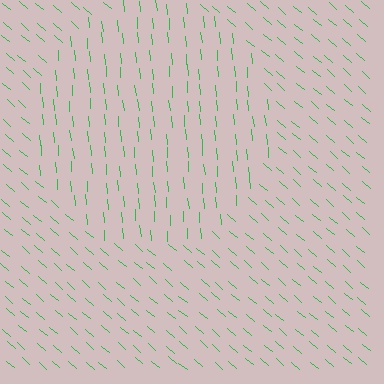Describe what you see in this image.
The image is filled with small green line segments. A circle region in the image has lines oriented differently from the surrounding lines, creating a visible texture boundary.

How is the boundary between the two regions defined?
The boundary is defined purely by a change in line orientation (approximately 45 degrees difference). All lines are the same color and thickness.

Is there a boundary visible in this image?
Yes, there is a texture boundary formed by a change in line orientation.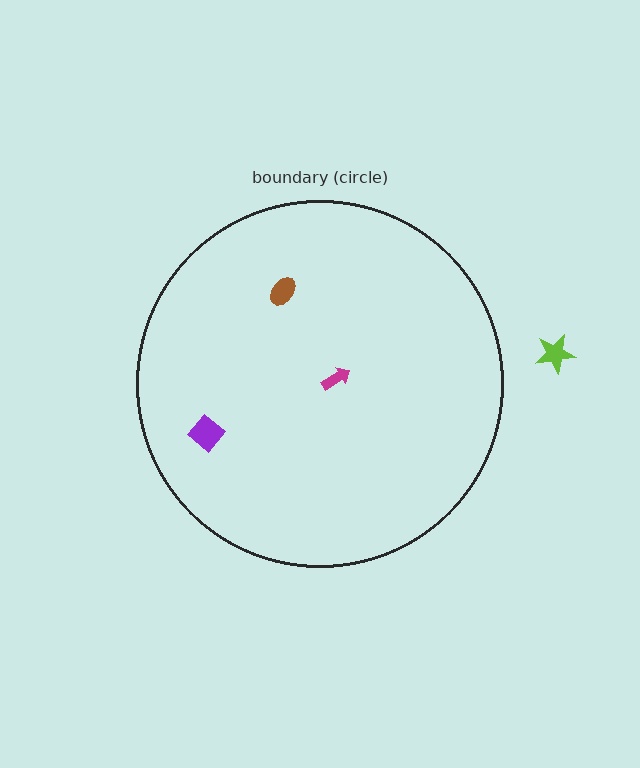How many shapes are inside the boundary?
3 inside, 1 outside.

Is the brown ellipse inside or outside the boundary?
Inside.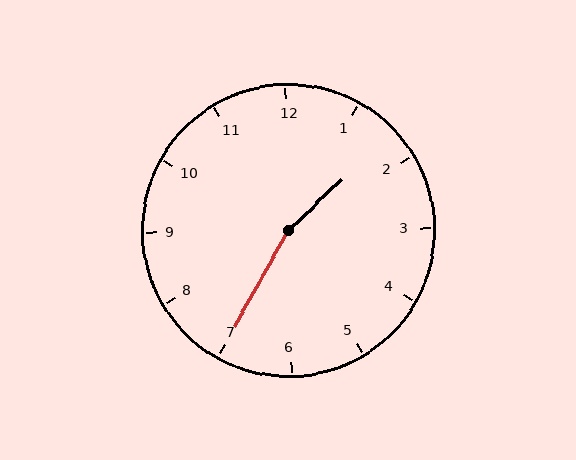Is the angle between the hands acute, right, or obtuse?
It is obtuse.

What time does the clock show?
1:35.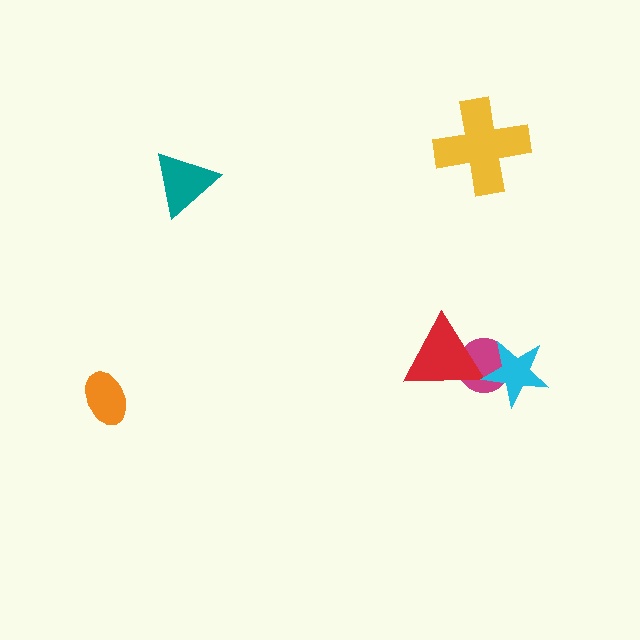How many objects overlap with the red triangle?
2 objects overlap with the red triangle.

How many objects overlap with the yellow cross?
0 objects overlap with the yellow cross.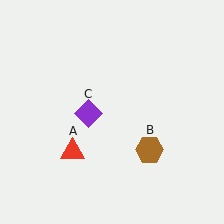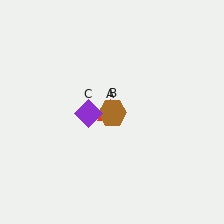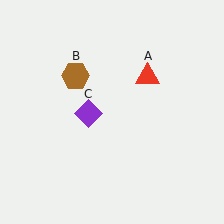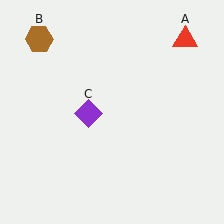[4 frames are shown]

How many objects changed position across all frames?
2 objects changed position: red triangle (object A), brown hexagon (object B).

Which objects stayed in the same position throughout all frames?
Purple diamond (object C) remained stationary.